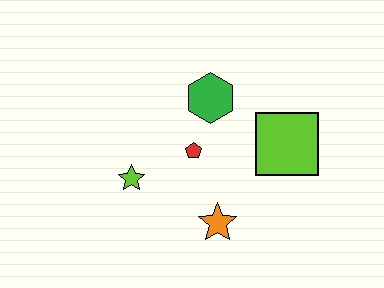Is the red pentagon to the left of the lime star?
No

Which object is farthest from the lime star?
The lime square is farthest from the lime star.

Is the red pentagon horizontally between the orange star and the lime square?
No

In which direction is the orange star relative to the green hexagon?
The orange star is below the green hexagon.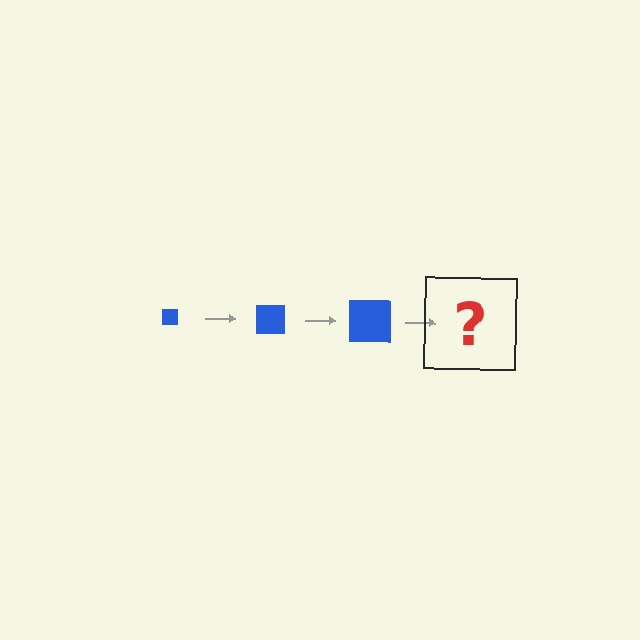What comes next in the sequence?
The next element should be a blue square, larger than the previous one.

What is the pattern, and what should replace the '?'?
The pattern is that the square gets progressively larger each step. The '?' should be a blue square, larger than the previous one.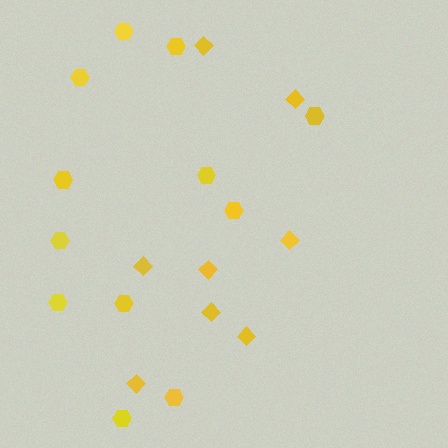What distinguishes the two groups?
There are 2 groups: one group of hexagons (12) and one group of diamonds (8).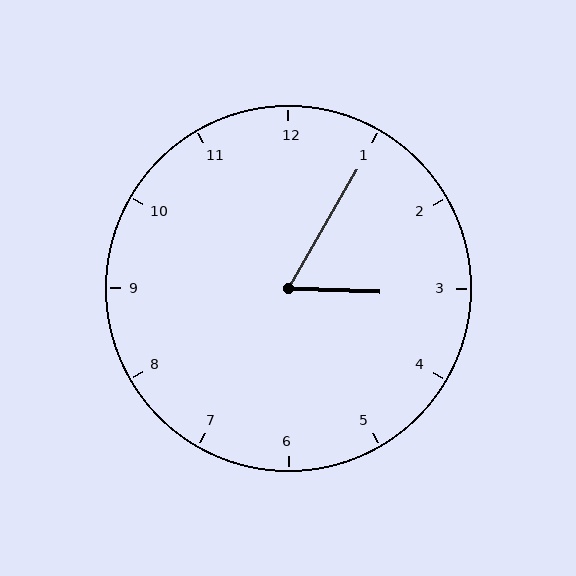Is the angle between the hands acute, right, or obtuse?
It is acute.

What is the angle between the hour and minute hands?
Approximately 62 degrees.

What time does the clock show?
3:05.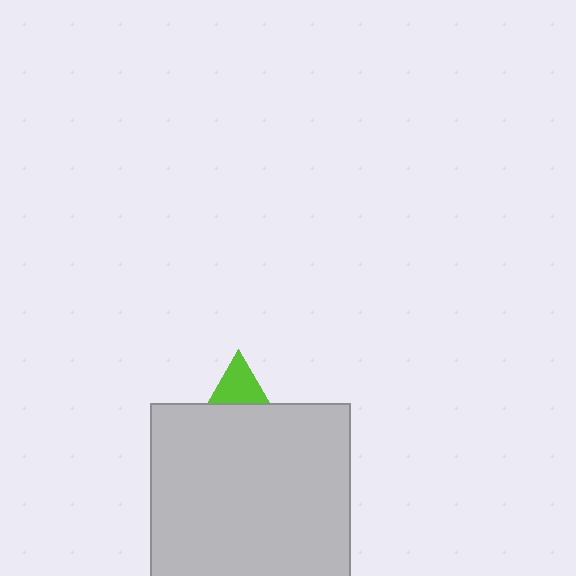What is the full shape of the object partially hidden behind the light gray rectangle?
The partially hidden object is a lime triangle.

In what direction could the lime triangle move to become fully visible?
The lime triangle could move up. That would shift it out from behind the light gray rectangle entirely.